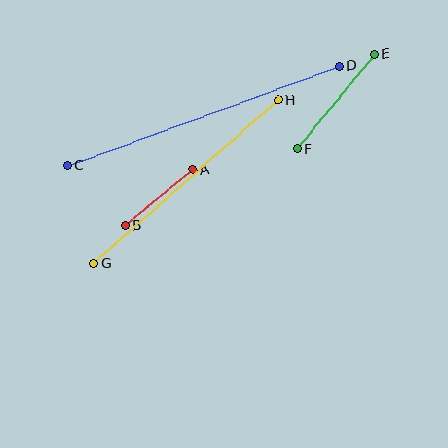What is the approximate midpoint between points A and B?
The midpoint is at approximately (159, 198) pixels.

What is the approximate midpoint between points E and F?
The midpoint is at approximately (336, 101) pixels.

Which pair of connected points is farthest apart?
Points C and D are farthest apart.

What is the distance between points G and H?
The distance is approximately 246 pixels.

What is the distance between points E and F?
The distance is approximately 122 pixels.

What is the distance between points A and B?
The distance is approximately 88 pixels.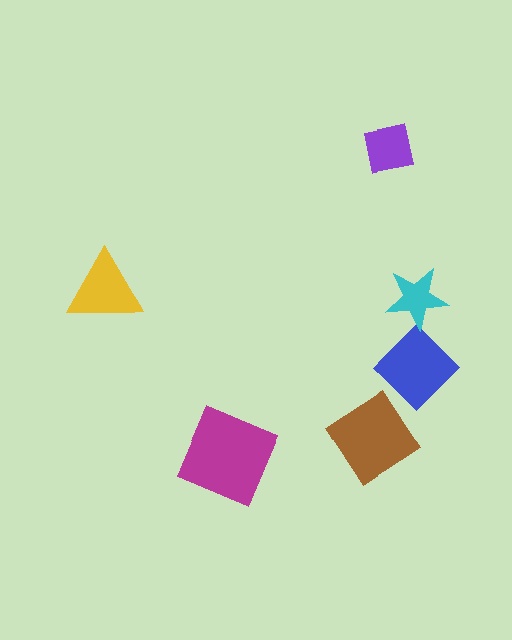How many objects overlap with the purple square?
0 objects overlap with the purple square.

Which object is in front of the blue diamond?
The cyan star is in front of the blue diamond.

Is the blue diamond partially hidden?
Yes, it is partially covered by another shape.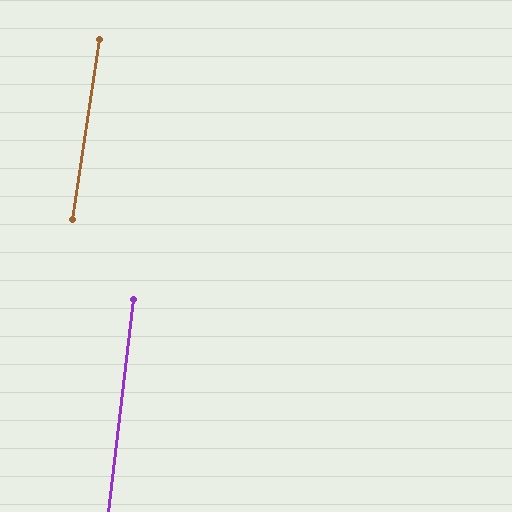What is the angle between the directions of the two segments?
Approximately 2 degrees.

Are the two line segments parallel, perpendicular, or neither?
Parallel — their directions differ by only 2.0°.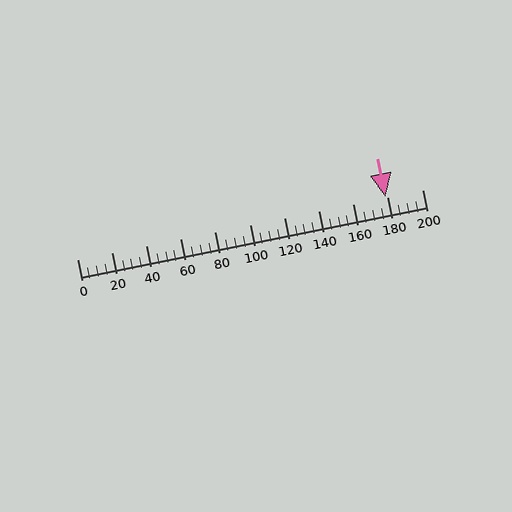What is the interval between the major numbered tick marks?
The major tick marks are spaced 20 units apart.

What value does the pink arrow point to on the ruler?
The pink arrow points to approximately 178.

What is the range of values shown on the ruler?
The ruler shows values from 0 to 200.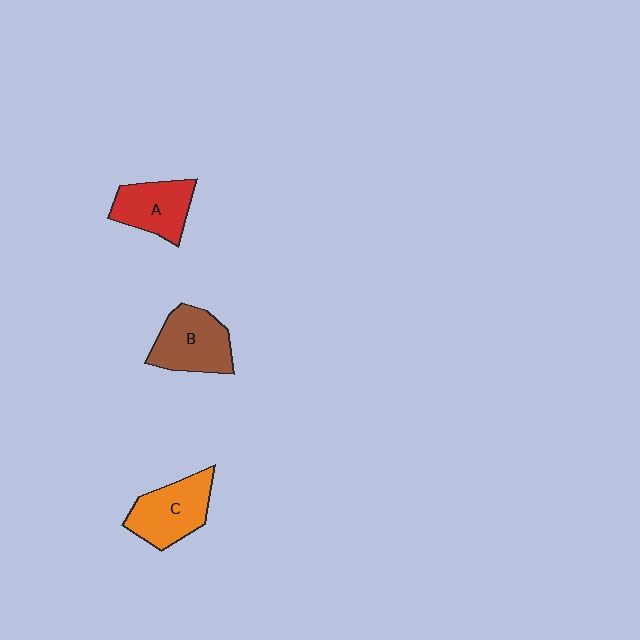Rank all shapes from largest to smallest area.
From largest to smallest: C (orange), B (brown), A (red).